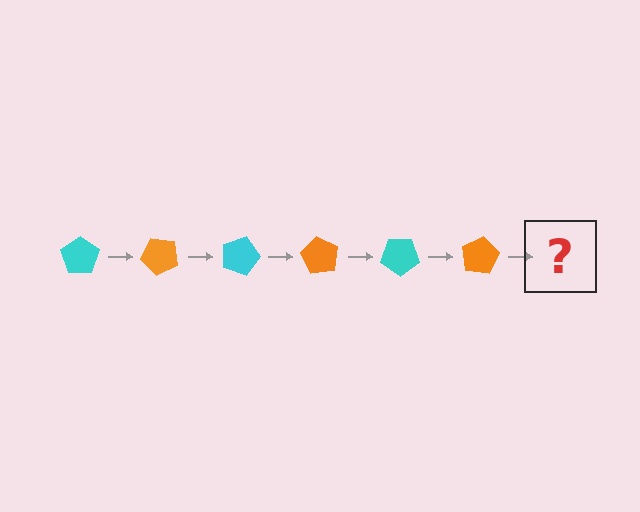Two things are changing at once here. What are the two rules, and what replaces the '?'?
The two rules are that it rotates 45 degrees each step and the color cycles through cyan and orange. The '?' should be a cyan pentagon, rotated 270 degrees from the start.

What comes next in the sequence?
The next element should be a cyan pentagon, rotated 270 degrees from the start.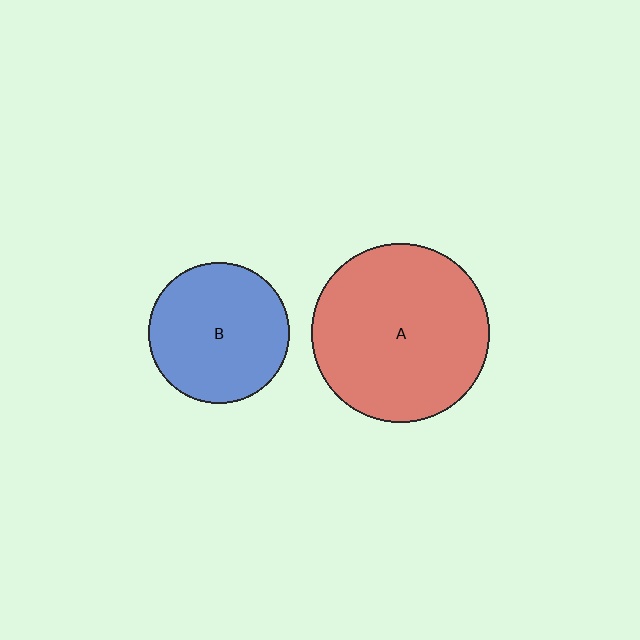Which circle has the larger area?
Circle A (red).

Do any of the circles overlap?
No, none of the circles overlap.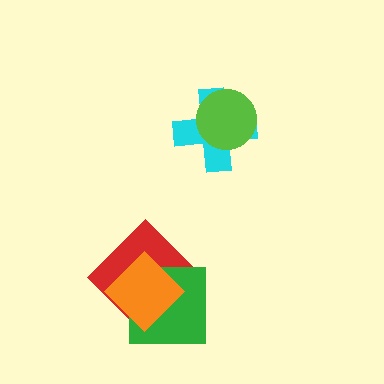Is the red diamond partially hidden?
Yes, it is partially covered by another shape.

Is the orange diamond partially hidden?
No, no other shape covers it.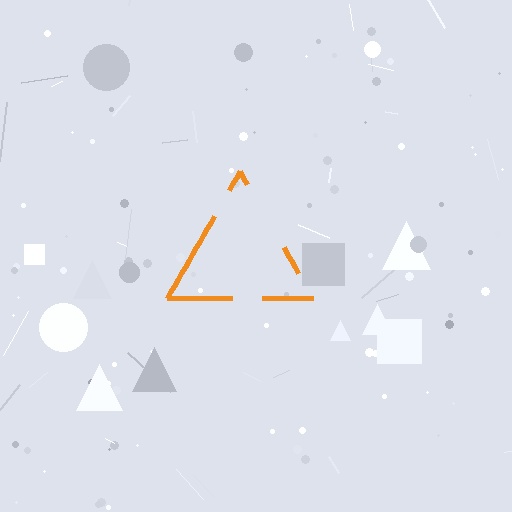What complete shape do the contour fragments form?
The contour fragments form a triangle.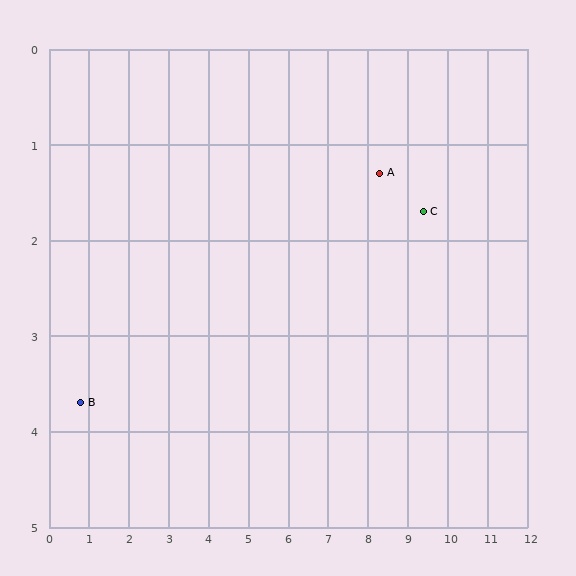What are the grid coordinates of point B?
Point B is at approximately (0.8, 3.7).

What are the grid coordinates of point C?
Point C is at approximately (9.4, 1.7).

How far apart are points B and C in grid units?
Points B and C are about 8.8 grid units apart.